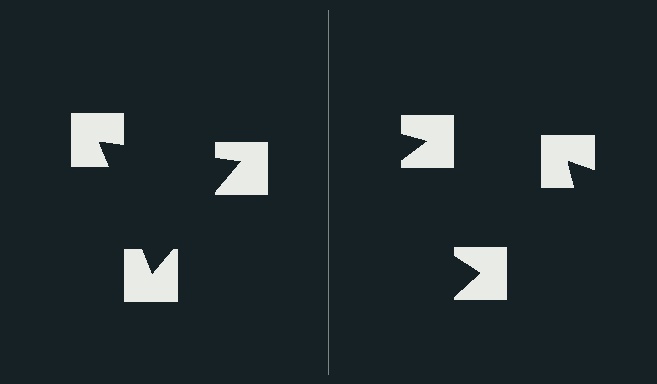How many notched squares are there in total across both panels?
6 — 3 on each side.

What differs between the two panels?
The notched squares are positioned identically on both sides; only the wedge orientations differ. On the left they align to a triangle; on the right they are misaligned.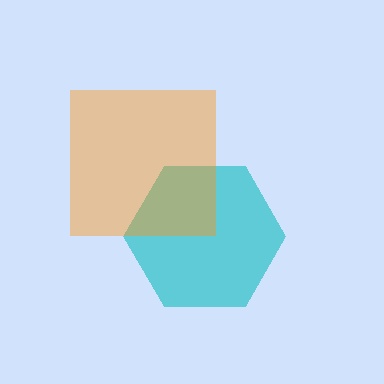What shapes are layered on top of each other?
The layered shapes are: a cyan hexagon, an orange square.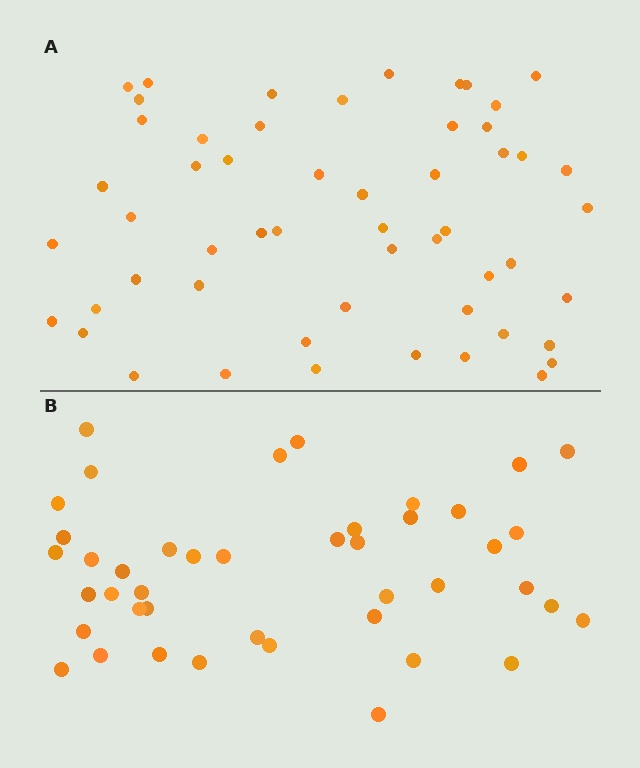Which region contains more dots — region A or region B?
Region A (the top region) has more dots.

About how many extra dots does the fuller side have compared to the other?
Region A has roughly 12 or so more dots than region B.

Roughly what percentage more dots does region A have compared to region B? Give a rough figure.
About 25% more.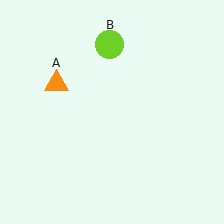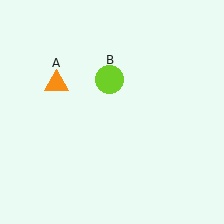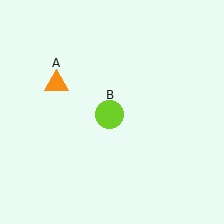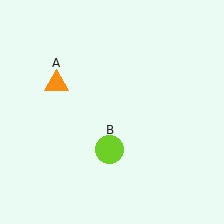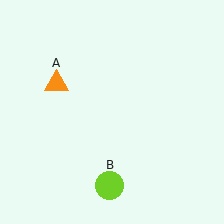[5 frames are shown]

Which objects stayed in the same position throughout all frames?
Orange triangle (object A) remained stationary.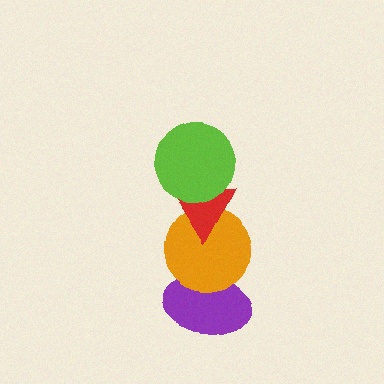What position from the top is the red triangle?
The red triangle is 2nd from the top.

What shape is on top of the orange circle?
The red triangle is on top of the orange circle.